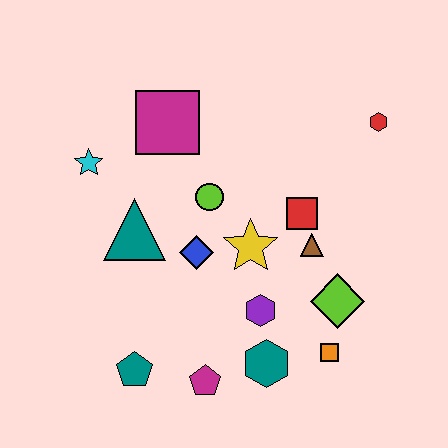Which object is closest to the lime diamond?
The orange square is closest to the lime diamond.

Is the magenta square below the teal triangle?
No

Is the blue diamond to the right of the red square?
No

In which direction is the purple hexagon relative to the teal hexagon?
The purple hexagon is above the teal hexagon.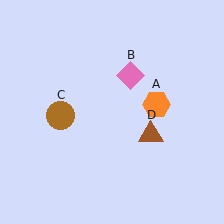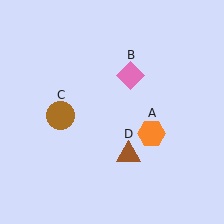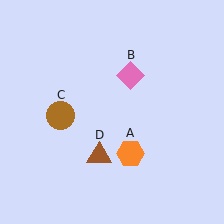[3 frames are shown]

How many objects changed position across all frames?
2 objects changed position: orange hexagon (object A), brown triangle (object D).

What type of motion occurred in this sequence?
The orange hexagon (object A), brown triangle (object D) rotated clockwise around the center of the scene.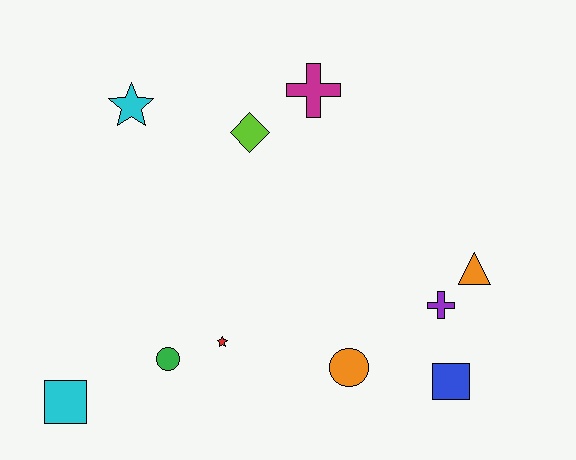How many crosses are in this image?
There are 2 crosses.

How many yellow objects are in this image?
There are no yellow objects.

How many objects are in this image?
There are 10 objects.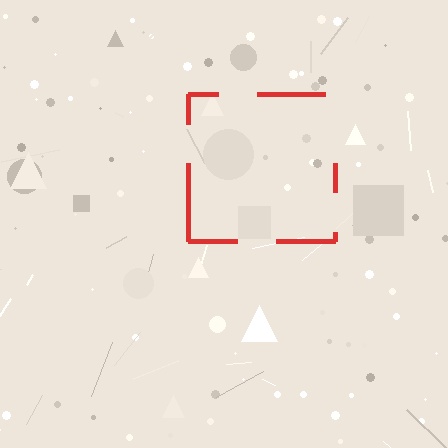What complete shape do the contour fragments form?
The contour fragments form a square.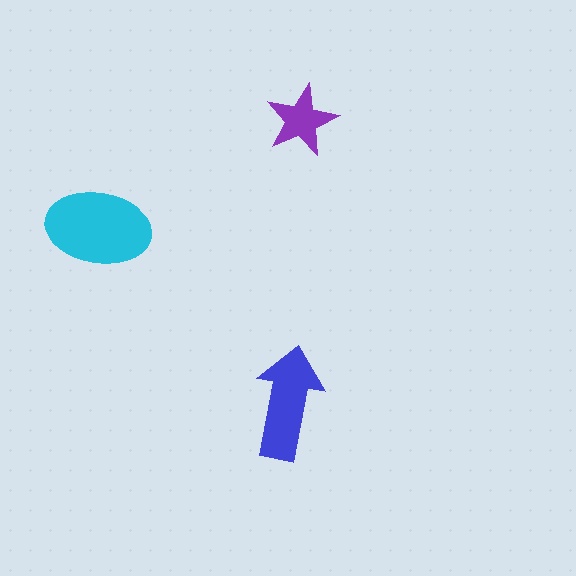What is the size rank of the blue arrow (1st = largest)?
2nd.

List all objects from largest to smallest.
The cyan ellipse, the blue arrow, the purple star.